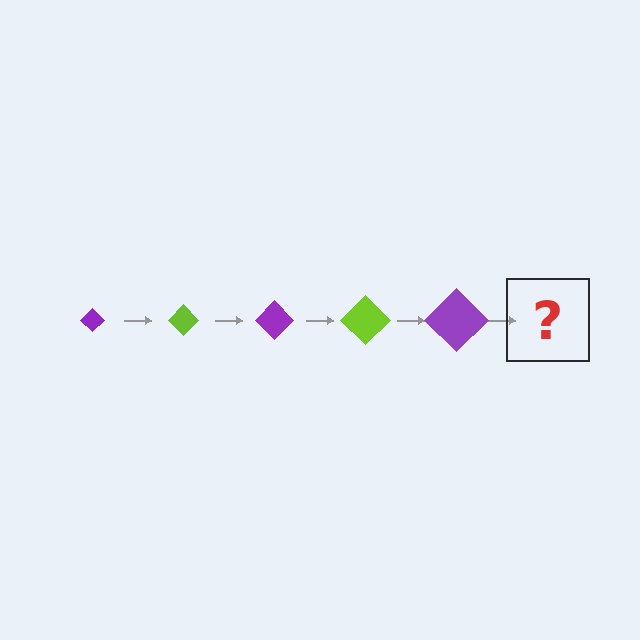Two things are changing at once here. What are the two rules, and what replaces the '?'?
The two rules are that the diamond grows larger each step and the color cycles through purple and lime. The '?' should be a lime diamond, larger than the previous one.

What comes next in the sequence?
The next element should be a lime diamond, larger than the previous one.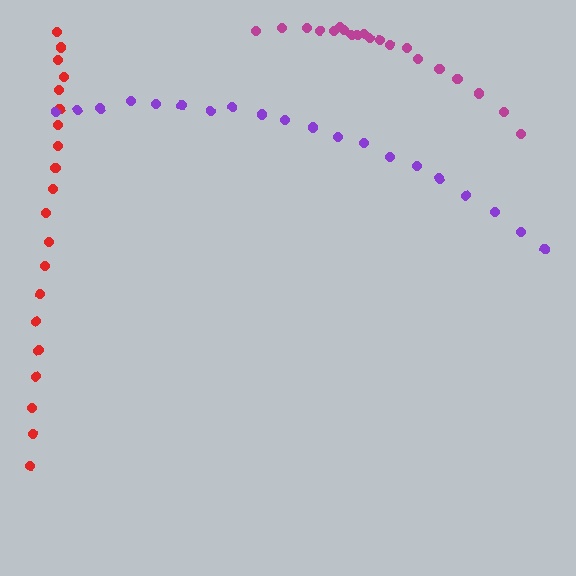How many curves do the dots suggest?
There are 3 distinct paths.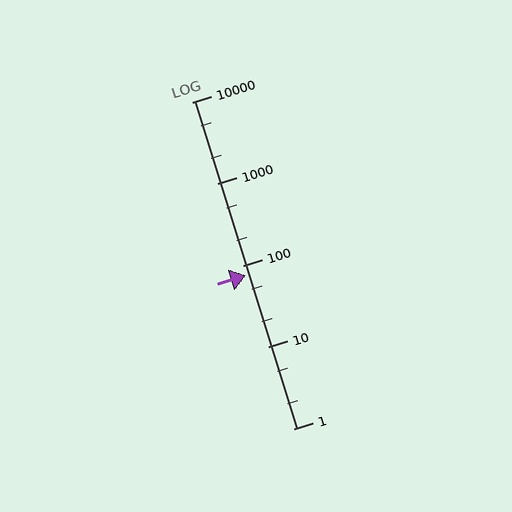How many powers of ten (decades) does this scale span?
The scale spans 4 decades, from 1 to 10000.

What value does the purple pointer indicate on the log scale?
The pointer indicates approximately 75.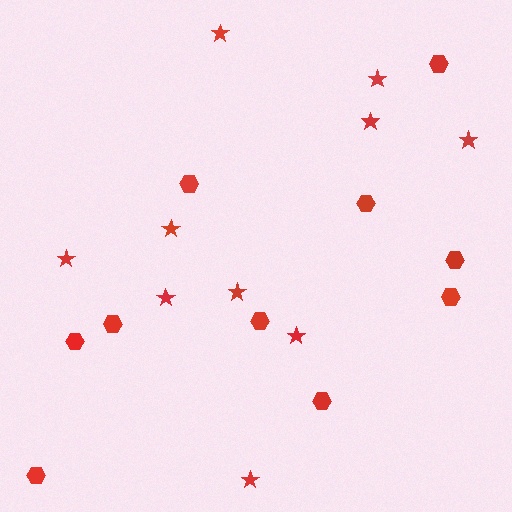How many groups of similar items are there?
There are 2 groups: one group of stars (10) and one group of hexagons (10).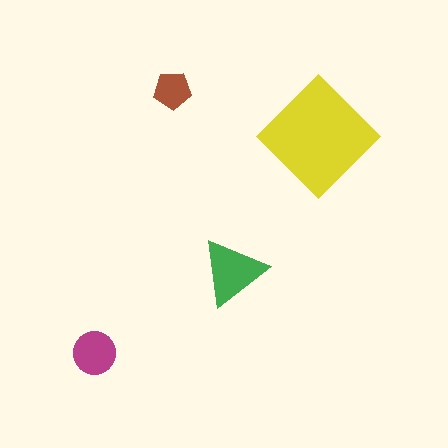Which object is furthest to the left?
The magenta circle is leftmost.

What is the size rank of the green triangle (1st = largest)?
2nd.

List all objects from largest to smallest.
The yellow diamond, the green triangle, the magenta circle, the brown pentagon.